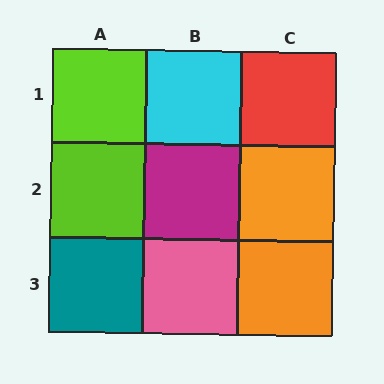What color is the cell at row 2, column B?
Magenta.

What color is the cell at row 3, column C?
Orange.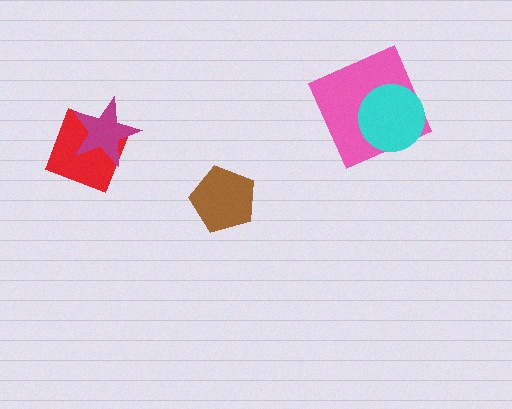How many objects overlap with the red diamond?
1 object overlaps with the red diamond.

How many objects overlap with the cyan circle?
1 object overlaps with the cyan circle.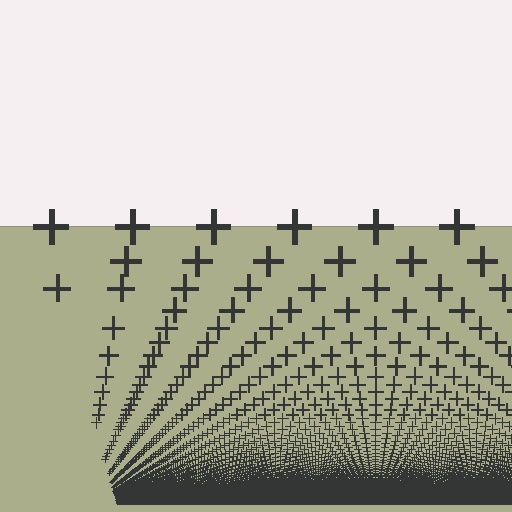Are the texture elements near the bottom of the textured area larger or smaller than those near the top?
Smaller. The gradient is inverted — elements near the bottom are smaller and denser.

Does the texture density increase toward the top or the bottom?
Density increases toward the bottom.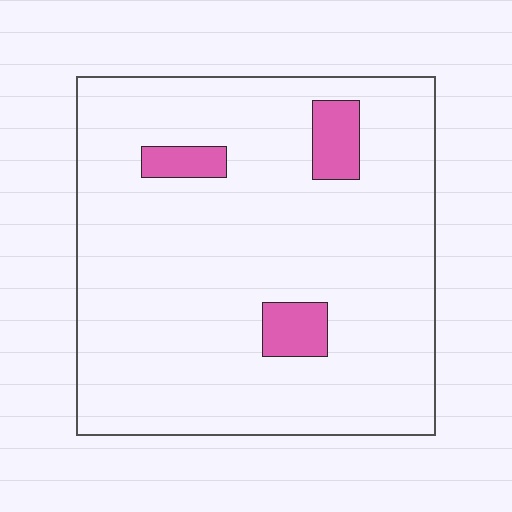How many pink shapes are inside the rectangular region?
3.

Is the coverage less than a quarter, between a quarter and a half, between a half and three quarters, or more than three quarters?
Less than a quarter.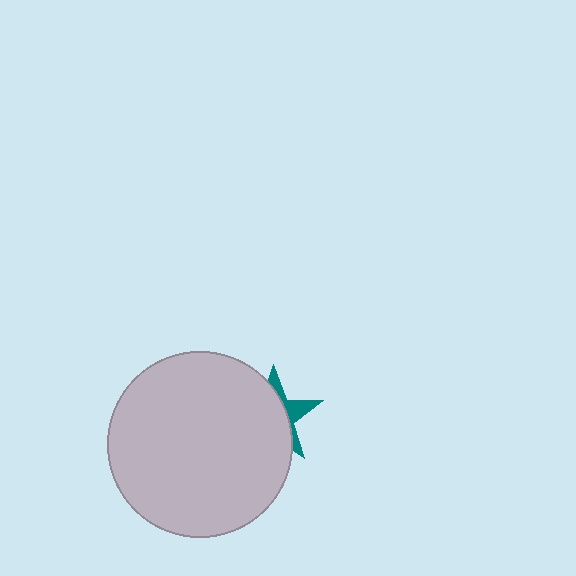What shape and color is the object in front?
The object in front is a light gray circle.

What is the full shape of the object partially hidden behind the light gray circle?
The partially hidden object is a teal star.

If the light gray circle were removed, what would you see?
You would see the complete teal star.